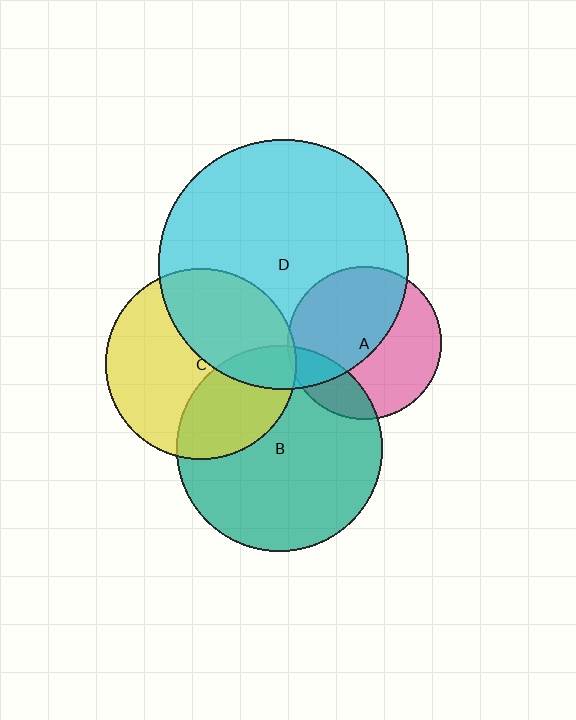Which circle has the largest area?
Circle D (cyan).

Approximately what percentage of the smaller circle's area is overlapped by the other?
Approximately 10%.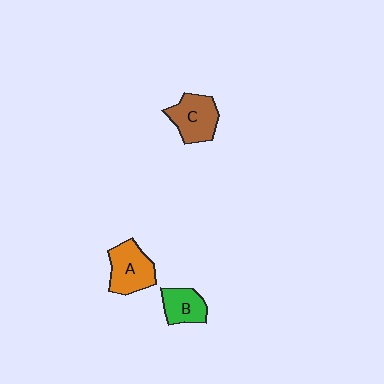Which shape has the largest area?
Shape A (orange).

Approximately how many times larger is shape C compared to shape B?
Approximately 1.4 times.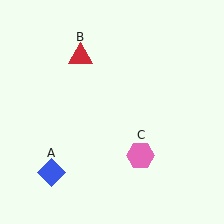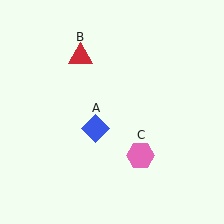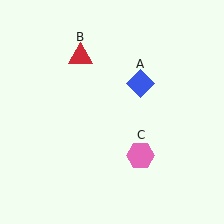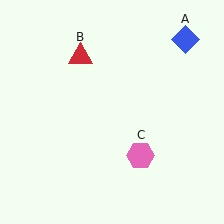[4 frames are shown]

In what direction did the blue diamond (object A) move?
The blue diamond (object A) moved up and to the right.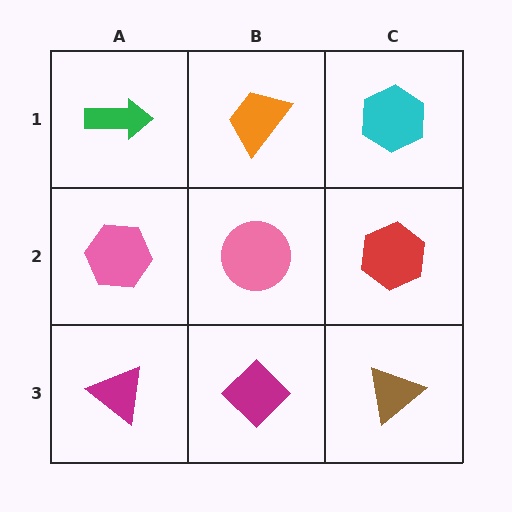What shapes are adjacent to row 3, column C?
A red hexagon (row 2, column C), a magenta diamond (row 3, column B).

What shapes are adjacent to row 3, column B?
A pink circle (row 2, column B), a magenta triangle (row 3, column A), a brown triangle (row 3, column C).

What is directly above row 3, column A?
A pink hexagon.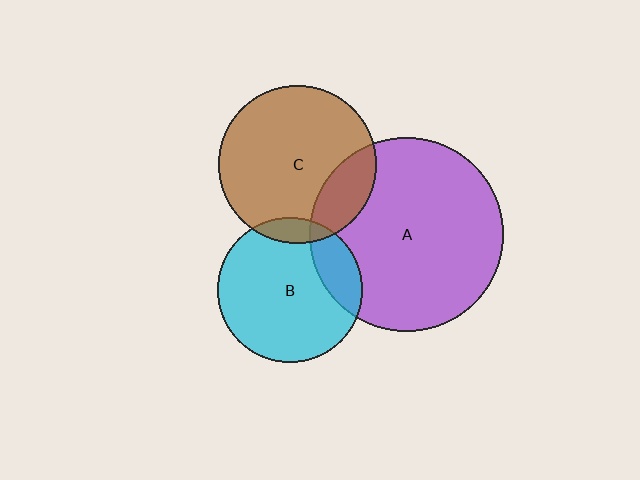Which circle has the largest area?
Circle A (purple).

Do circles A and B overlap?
Yes.